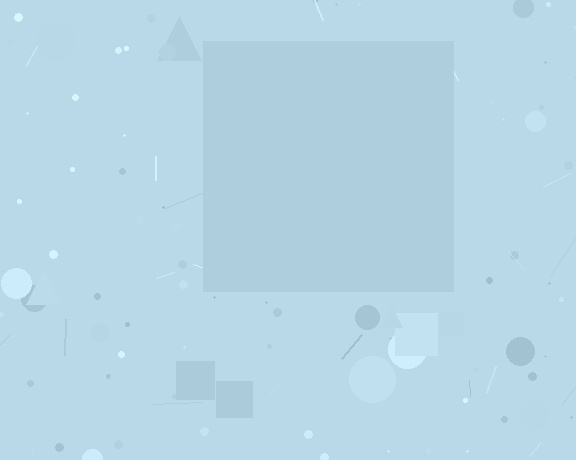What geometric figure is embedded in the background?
A square is embedded in the background.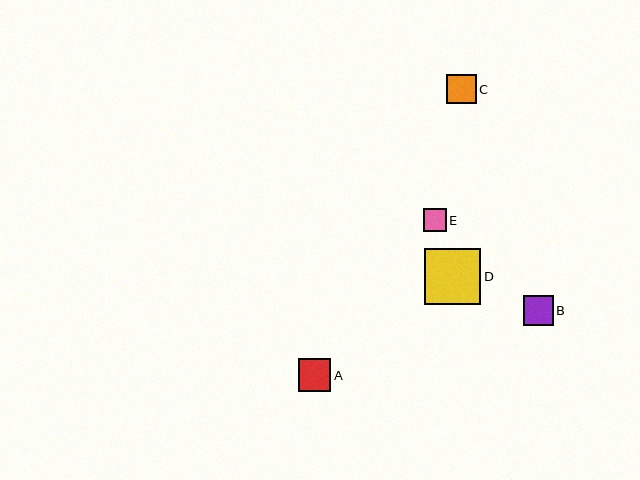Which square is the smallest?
Square E is the smallest with a size of approximately 23 pixels.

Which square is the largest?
Square D is the largest with a size of approximately 56 pixels.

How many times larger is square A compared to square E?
Square A is approximately 1.4 times the size of square E.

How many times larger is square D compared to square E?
Square D is approximately 2.4 times the size of square E.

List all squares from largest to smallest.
From largest to smallest: D, A, B, C, E.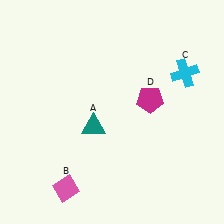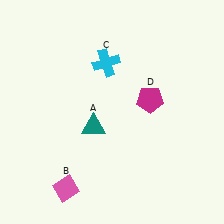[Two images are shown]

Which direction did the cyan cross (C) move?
The cyan cross (C) moved left.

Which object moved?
The cyan cross (C) moved left.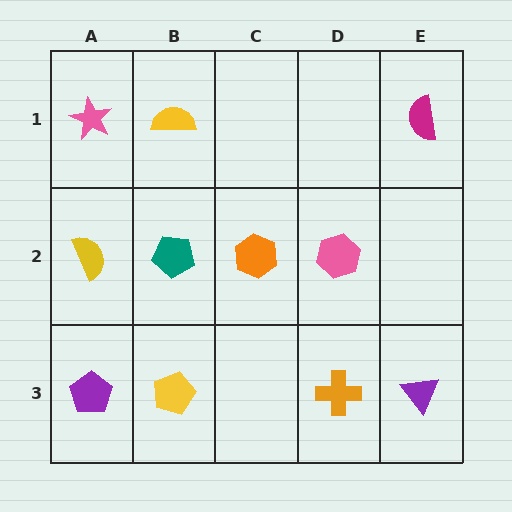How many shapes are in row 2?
4 shapes.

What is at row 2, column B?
A teal pentagon.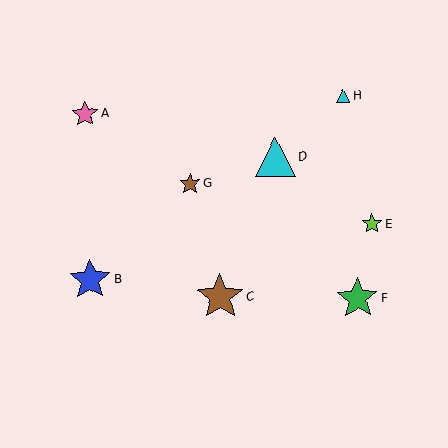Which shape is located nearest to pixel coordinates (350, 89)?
The cyan triangle (labeled H) at (343, 96) is nearest to that location.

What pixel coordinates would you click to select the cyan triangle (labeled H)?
Click at (343, 96) to select the cyan triangle H.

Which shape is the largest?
The brown star (labeled C) is the largest.